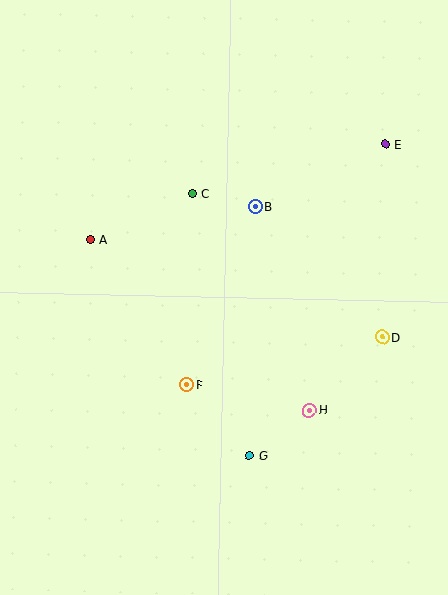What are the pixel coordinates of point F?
Point F is at (187, 385).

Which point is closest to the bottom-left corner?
Point F is closest to the bottom-left corner.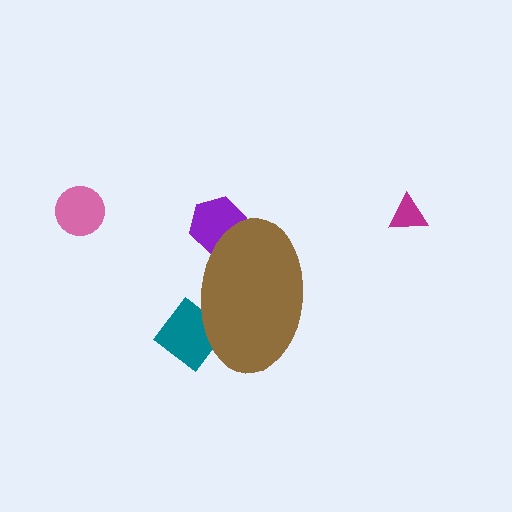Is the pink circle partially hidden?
No, the pink circle is fully visible.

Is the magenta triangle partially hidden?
No, the magenta triangle is fully visible.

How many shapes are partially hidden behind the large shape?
2 shapes are partially hidden.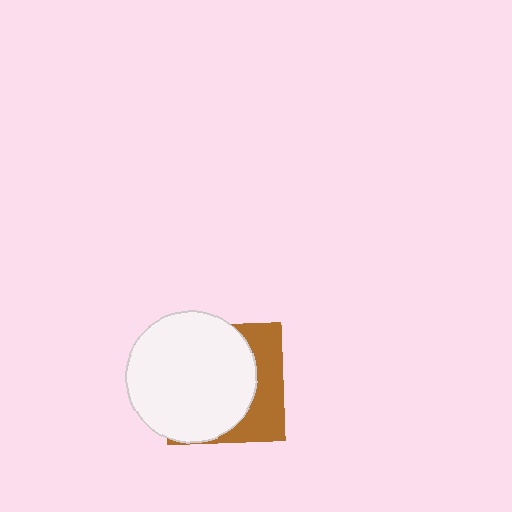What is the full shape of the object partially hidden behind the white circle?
The partially hidden object is a brown square.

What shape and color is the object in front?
The object in front is a white circle.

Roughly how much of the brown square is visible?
A small part of it is visible (roughly 32%).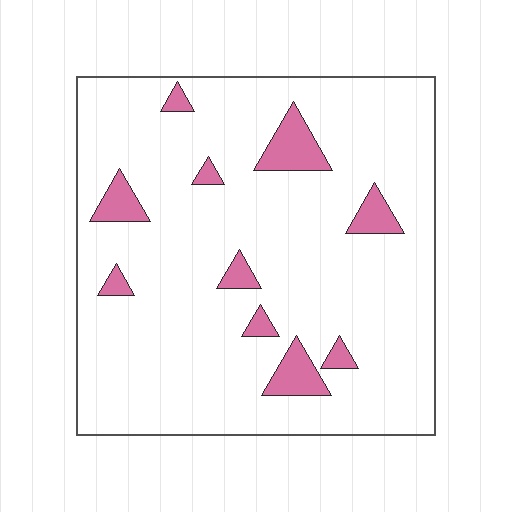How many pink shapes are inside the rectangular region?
10.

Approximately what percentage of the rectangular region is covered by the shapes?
Approximately 10%.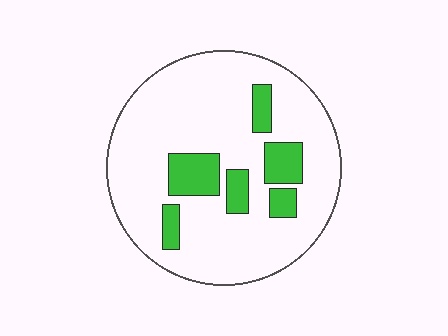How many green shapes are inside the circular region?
6.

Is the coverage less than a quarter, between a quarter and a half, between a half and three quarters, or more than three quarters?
Less than a quarter.